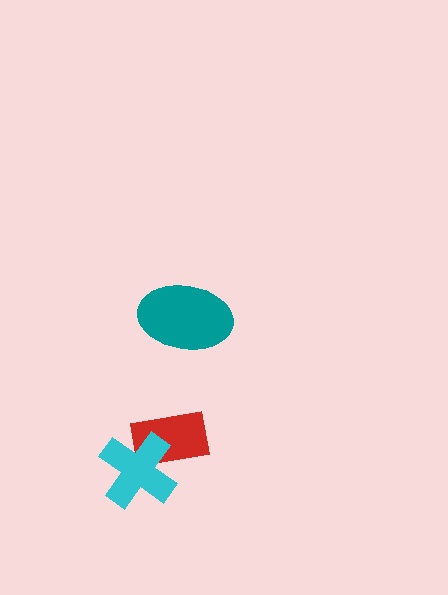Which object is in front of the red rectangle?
The cyan cross is in front of the red rectangle.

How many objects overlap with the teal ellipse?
0 objects overlap with the teal ellipse.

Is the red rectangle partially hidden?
Yes, it is partially covered by another shape.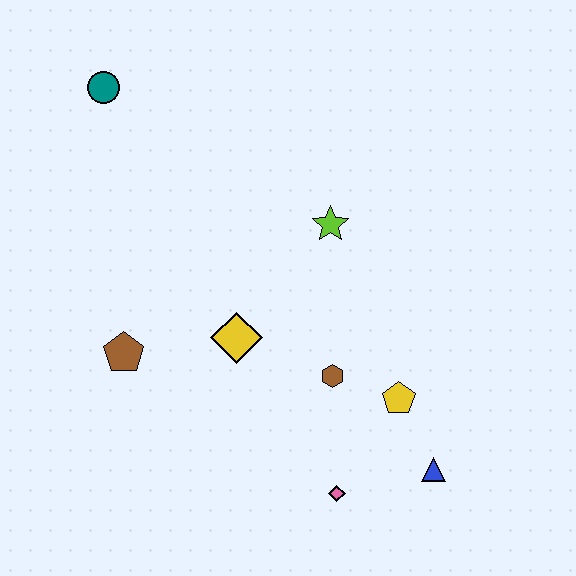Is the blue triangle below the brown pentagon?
Yes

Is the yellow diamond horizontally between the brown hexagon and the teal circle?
Yes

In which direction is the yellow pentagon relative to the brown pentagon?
The yellow pentagon is to the right of the brown pentagon.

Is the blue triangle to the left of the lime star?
No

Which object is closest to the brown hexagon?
The yellow pentagon is closest to the brown hexagon.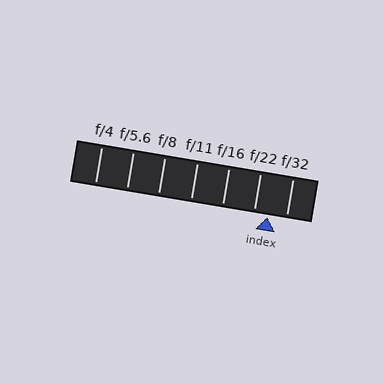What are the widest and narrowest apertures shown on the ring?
The widest aperture shown is f/4 and the narrowest is f/32.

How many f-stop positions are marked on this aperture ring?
There are 7 f-stop positions marked.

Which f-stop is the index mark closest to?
The index mark is closest to f/22.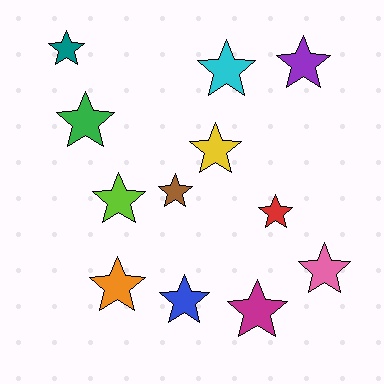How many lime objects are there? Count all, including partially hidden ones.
There is 1 lime object.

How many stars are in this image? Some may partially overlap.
There are 12 stars.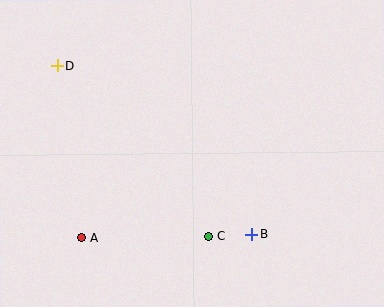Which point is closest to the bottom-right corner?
Point B is closest to the bottom-right corner.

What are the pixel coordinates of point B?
Point B is at (252, 235).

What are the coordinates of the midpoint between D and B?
The midpoint between D and B is at (154, 150).